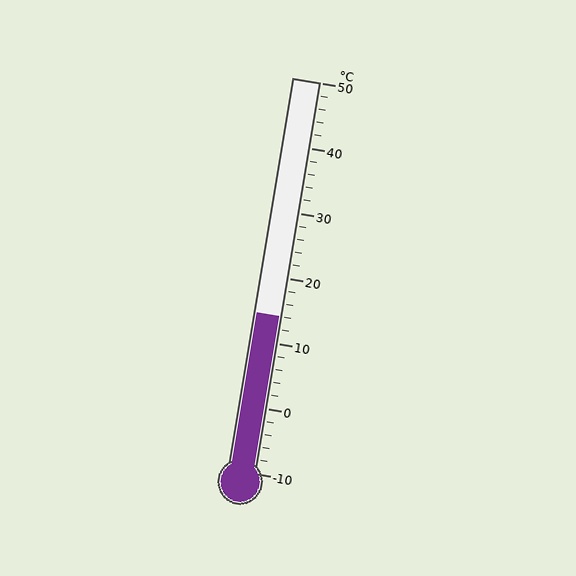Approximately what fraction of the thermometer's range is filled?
The thermometer is filled to approximately 40% of its range.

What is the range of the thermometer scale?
The thermometer scale ranges from -10°C to 50°C.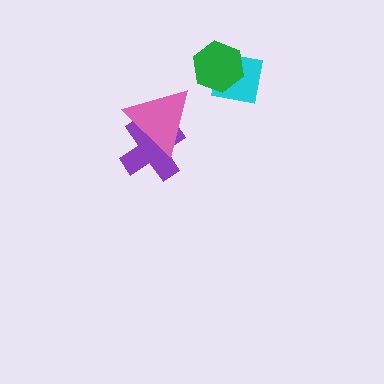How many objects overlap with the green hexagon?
1 object overlaps with the green hexagon.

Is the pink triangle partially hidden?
No, no other shape covers it.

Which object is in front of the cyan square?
The green hexagon is in front of the cyan square.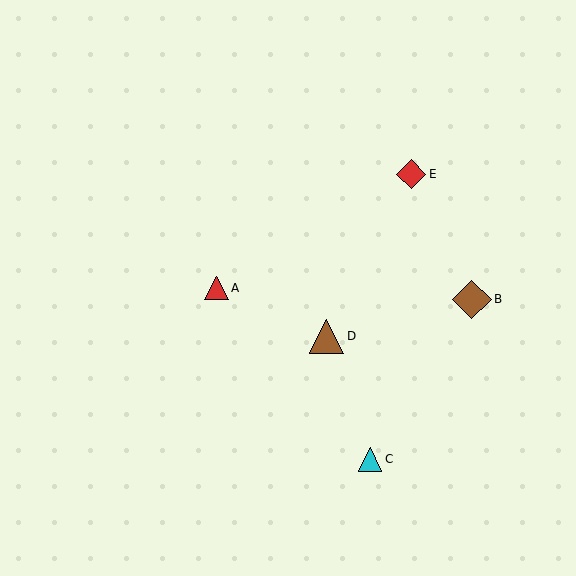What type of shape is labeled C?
Shape C is a cyan triangle.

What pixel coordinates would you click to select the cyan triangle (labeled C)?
Click at (370, 460) to select the cyan triangle C.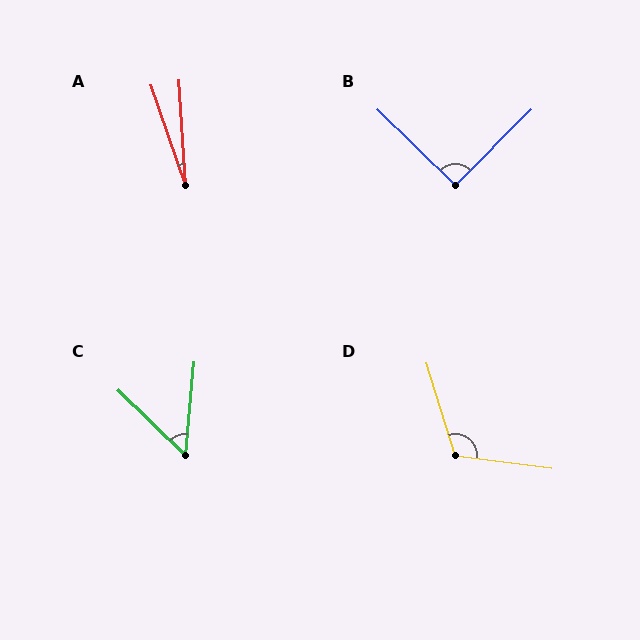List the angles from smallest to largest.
A (15°), C (52°), B (91°), D (115°).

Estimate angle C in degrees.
Approximately 52 degrees.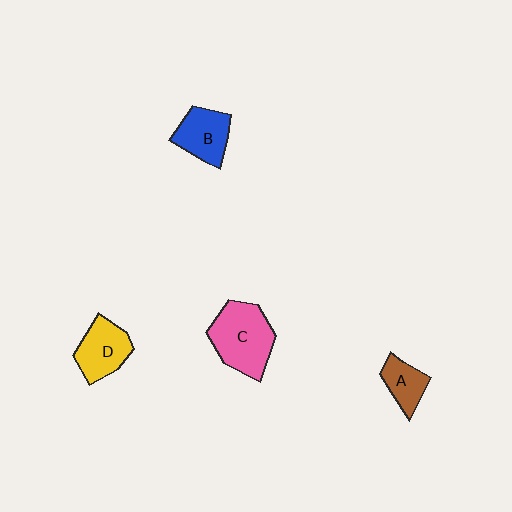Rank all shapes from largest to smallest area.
From largest to smallest: C (pink), D (yellow), B (blue), A (brown).